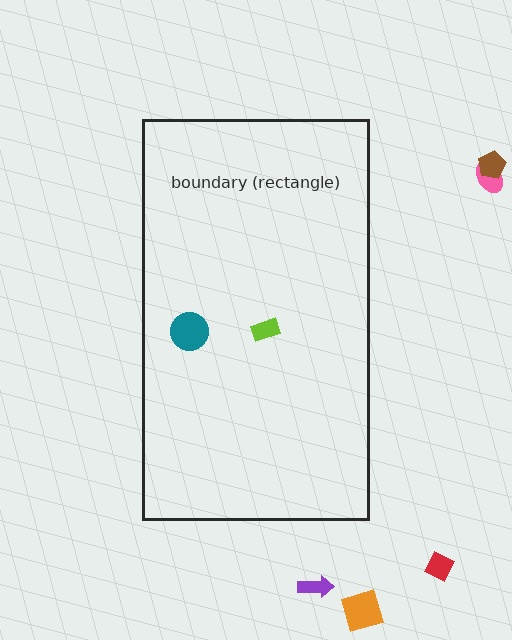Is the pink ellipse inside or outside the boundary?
Outside.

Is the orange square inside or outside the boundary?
Outside.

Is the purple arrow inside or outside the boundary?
Outside.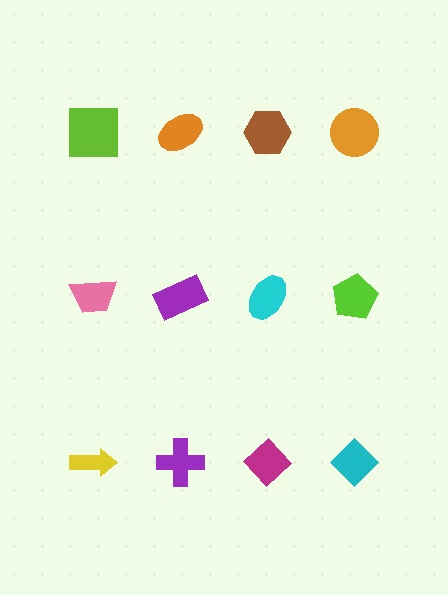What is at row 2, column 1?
A pink trapezoid.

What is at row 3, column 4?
A cyan diamond.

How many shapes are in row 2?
4 shapes.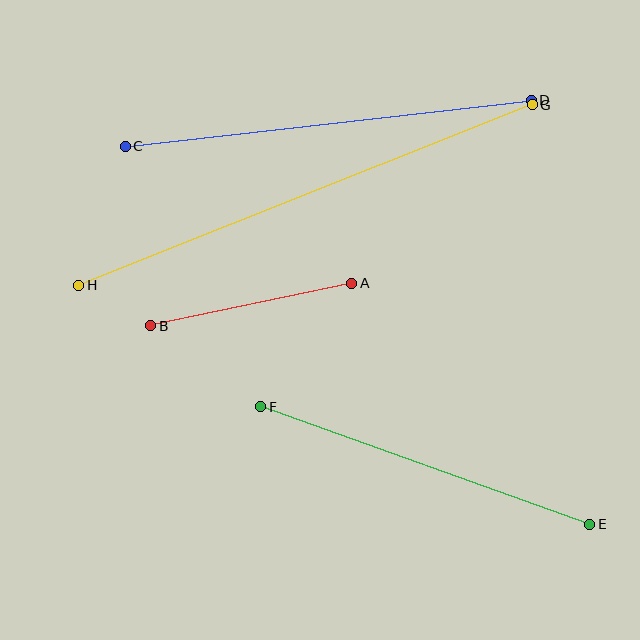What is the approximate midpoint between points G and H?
The midpoint is at approximately (305, 195) pixels.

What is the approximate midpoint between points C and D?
The midpoint is at approximately (328, 123) pixels.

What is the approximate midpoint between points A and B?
The midpoint is at approximately (251, 304) pixels.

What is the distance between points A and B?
The distance is approximately 206 pixels.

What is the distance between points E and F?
The distance is approximately 349 pixels.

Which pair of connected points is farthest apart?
Points G and H are farthest apart.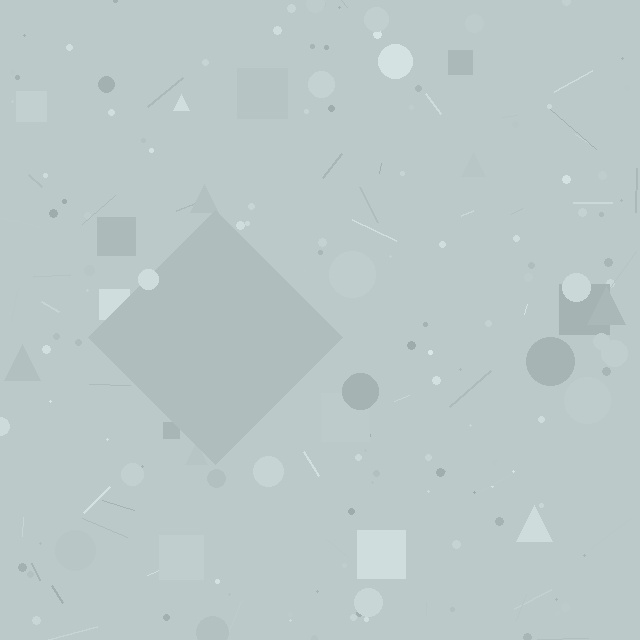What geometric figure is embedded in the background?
A diamond is embedded in the background.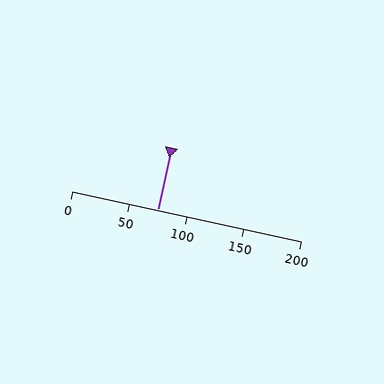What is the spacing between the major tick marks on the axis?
The major ticks are spaced 50 apart.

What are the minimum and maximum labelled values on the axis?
The axis runs from 0 to 200.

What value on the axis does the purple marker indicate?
The marker indicates approximately 75.